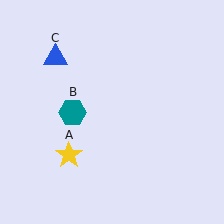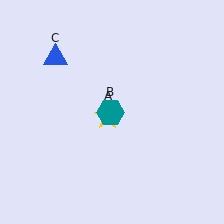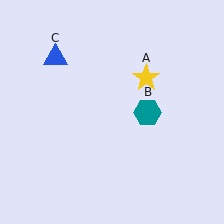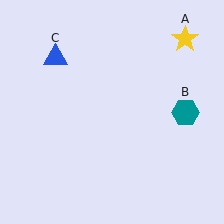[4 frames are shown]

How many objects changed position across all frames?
2 objects changed position: yellow star (object A), teal hexagon (object B).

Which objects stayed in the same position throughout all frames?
Blue triangle (object C) remained stationary.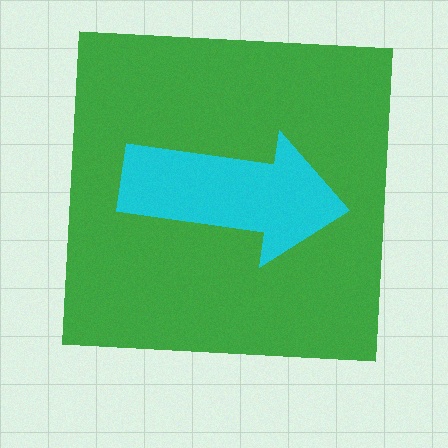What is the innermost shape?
The cyan arrow.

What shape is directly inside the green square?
The cyan arrow.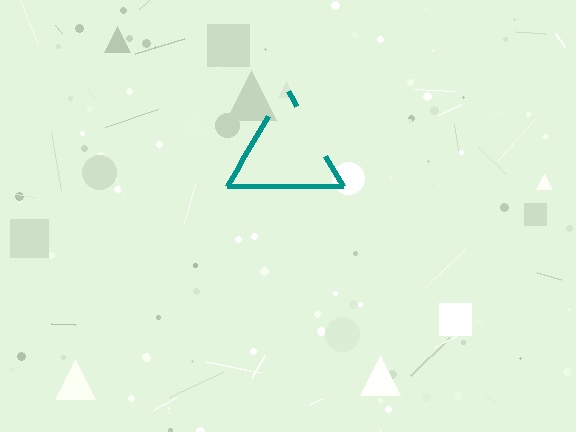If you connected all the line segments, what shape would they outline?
They would outline a triangle.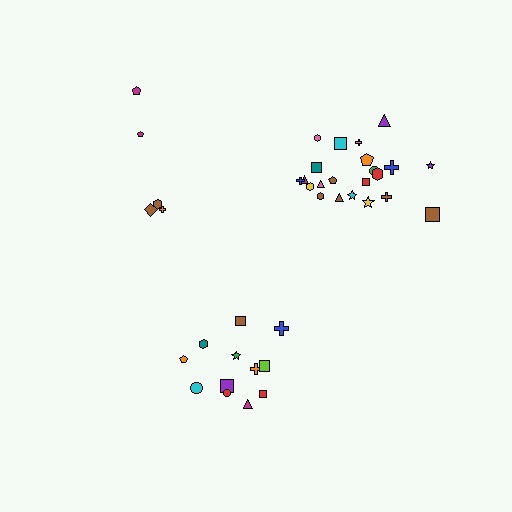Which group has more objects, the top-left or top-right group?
The top-right group.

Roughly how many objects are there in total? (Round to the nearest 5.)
Roughly 40 objects in total.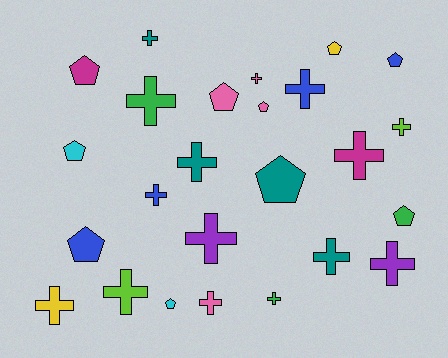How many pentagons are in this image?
There are 10 pentagons.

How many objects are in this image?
There are 25 objects.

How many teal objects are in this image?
There are 4 teal objects.